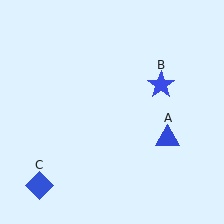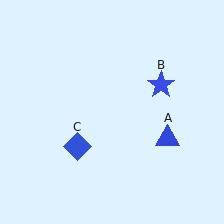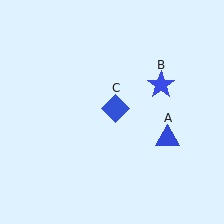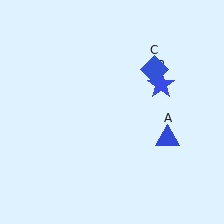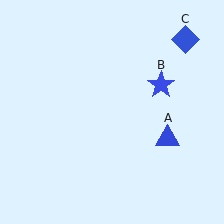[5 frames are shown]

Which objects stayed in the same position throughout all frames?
Blue triangle (object A) and blue star (object B) remained stationary.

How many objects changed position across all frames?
1 object changed position: blue diamond (object C).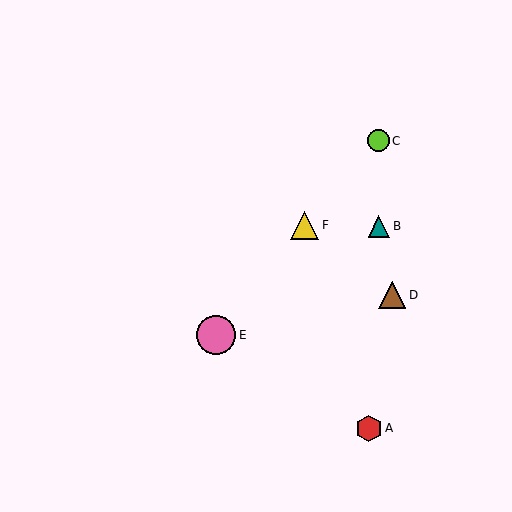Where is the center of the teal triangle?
The center of the teal triangle is at (379, 226).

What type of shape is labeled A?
Shape A is a red hexagon.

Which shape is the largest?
The pink circle (labeled E) is the largest.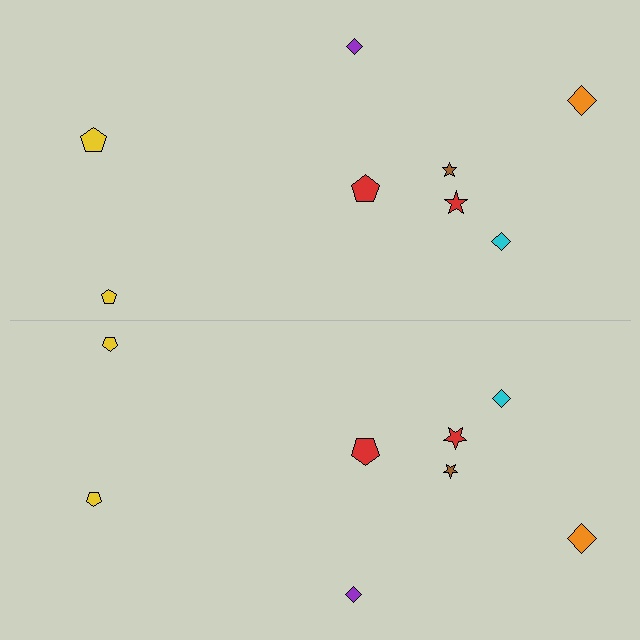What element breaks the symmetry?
The yellow pentagon on the bottom side has a different size than its mirror counterpart.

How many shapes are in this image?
There are 16 shapes in this image.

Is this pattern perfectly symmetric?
No, the pattern is not perfectly symmetric. The yellow pentagon on the bottom side has a different size than its mirror counterpart.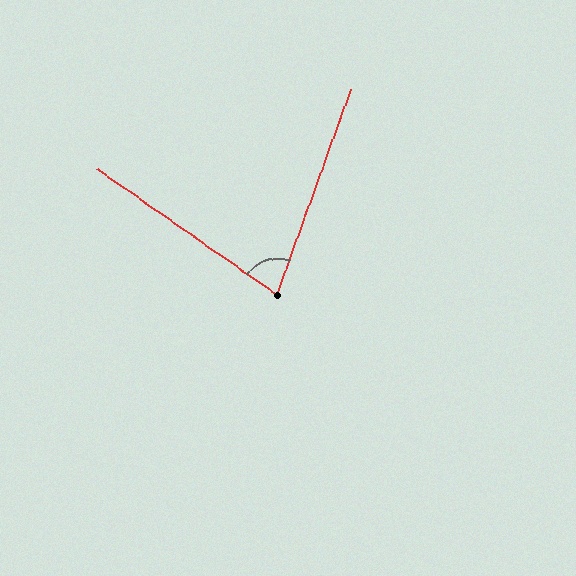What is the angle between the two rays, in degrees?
Approximately 75 degrees.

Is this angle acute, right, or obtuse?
It is acute.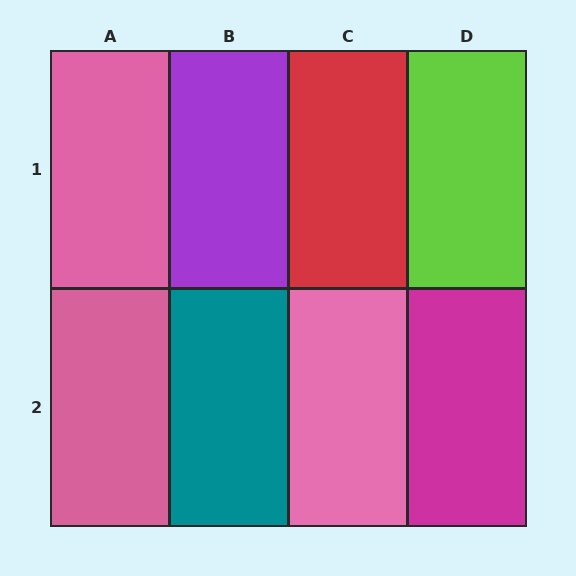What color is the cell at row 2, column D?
Magenta.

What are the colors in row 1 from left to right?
Pink, purple, red, lime.